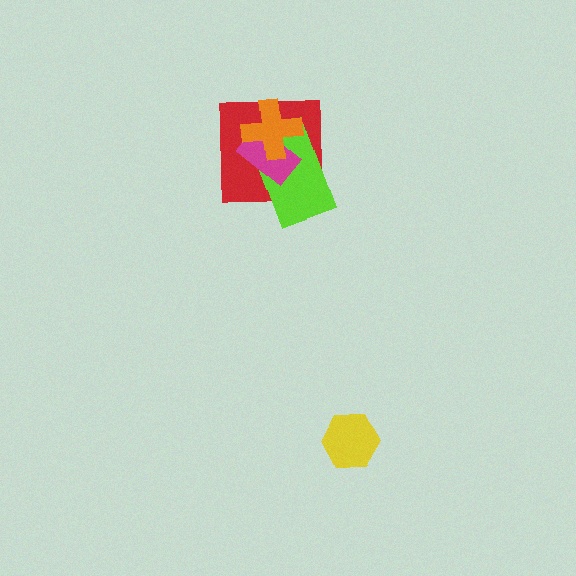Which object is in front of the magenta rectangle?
The orange cross is in front of the magenta rectangle.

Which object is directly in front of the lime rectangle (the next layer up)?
The magenta rectangle is directly in front of the lime rectangle.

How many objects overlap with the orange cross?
3 objects overlap with the orange cross.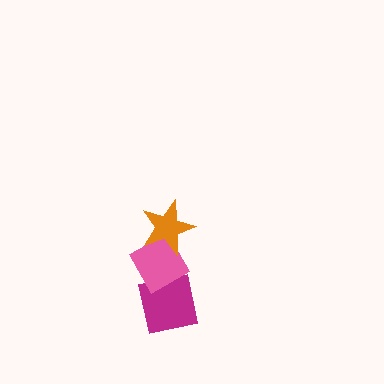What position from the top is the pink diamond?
The pink diamond is 2nd from the top.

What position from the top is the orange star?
The orange star is 1st from the top.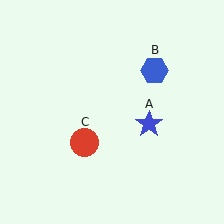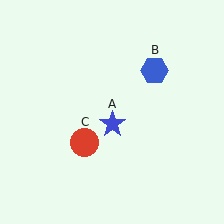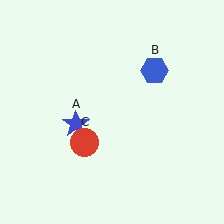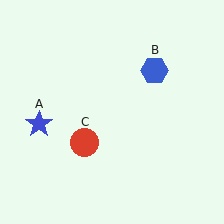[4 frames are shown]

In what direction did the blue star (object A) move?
The blue star (object A) moved left.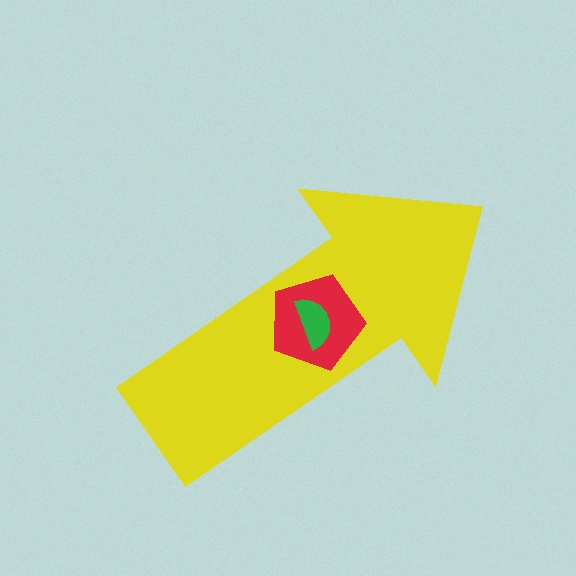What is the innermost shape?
The green semicircle.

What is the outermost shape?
The yellow arrow.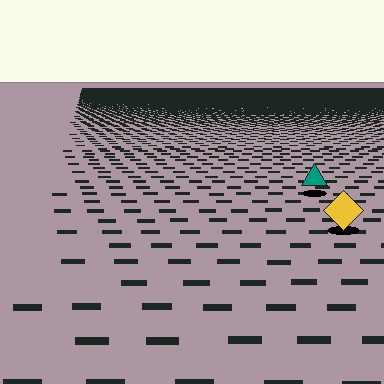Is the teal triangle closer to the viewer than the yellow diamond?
No. The yellow diamond is closer — you can tell from the texture gradient: the ground texture is coarser near it.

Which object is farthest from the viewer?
The teal triangle is farthest from the viewer. It appears smaller and the ground texture around it is denser.